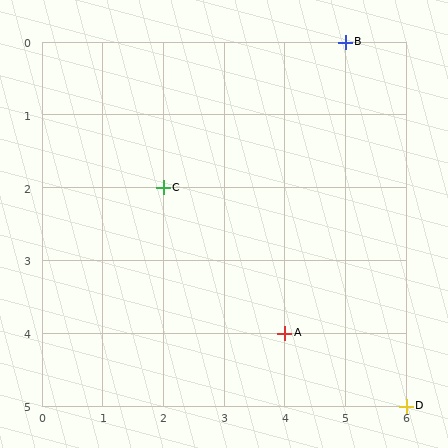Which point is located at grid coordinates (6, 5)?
Point D is at (6, 5).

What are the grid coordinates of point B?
Point B is at grid coordinates (5, 0).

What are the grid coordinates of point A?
Point A is at grid coordinates (4, 4).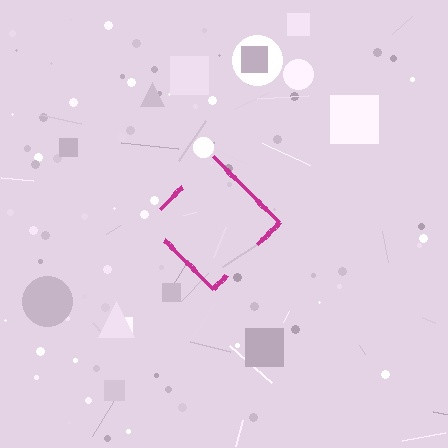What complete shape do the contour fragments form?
The contour fragments form a diamond.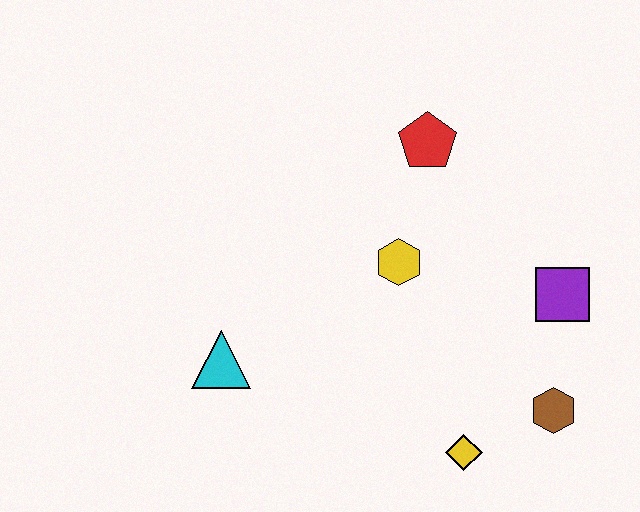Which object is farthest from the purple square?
The cyan triangle is farthest from the purple square.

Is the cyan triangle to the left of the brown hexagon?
Yes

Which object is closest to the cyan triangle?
The yellow hexagon is closest to the cyan triangle.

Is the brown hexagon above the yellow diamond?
Yes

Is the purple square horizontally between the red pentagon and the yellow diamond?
No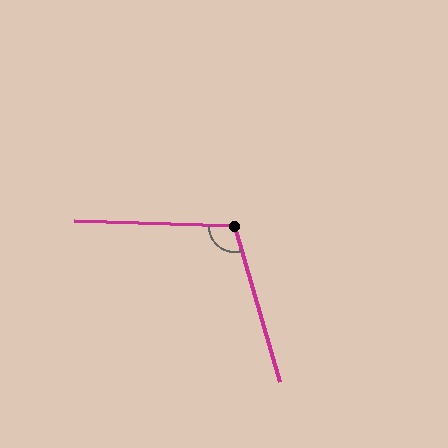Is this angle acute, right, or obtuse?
It is obtuse.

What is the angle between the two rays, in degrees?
Approximately 108 degrees.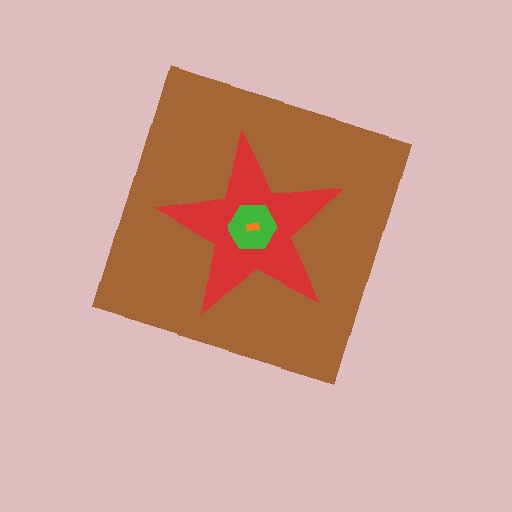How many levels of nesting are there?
4.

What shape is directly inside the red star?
The green hexagon.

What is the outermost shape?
The brown diamond.